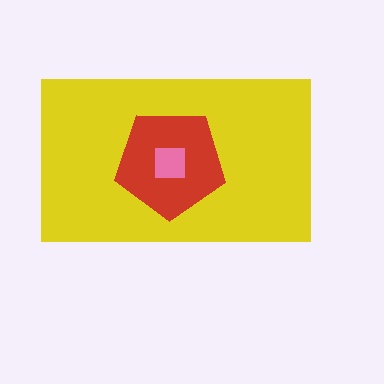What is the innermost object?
The pink square.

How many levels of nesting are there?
3.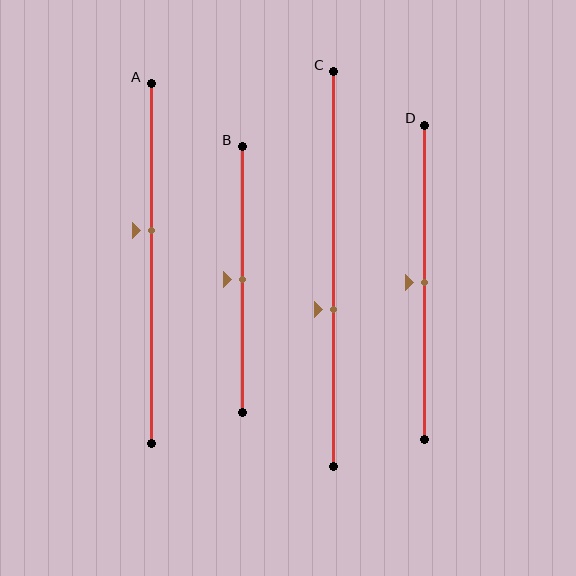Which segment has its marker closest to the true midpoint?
Segment B has its marker closest to the true midpoint.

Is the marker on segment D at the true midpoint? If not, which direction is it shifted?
Yes, the marker on segment D is at the true midpoint.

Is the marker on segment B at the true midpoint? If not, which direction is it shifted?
Yes, the marker on segment B is at the true midpoint.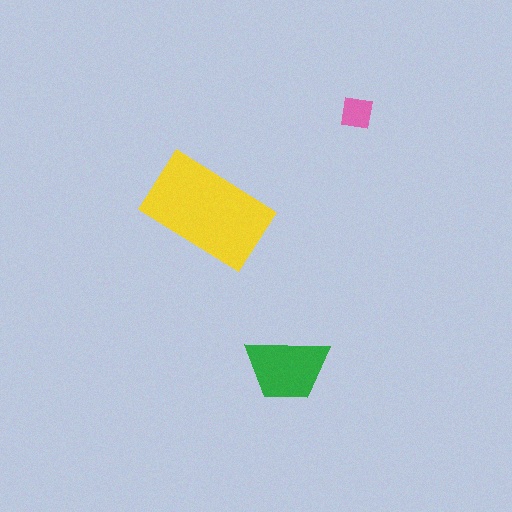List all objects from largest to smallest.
The yellow rectangle, the green trapezoid, the pink square.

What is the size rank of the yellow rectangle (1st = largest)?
1st.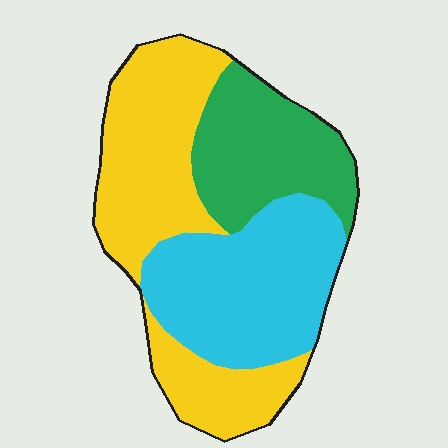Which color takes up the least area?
Green, at roughly 25%.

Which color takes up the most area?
Yellow, at roughly 40%.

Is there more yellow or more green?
Yellow.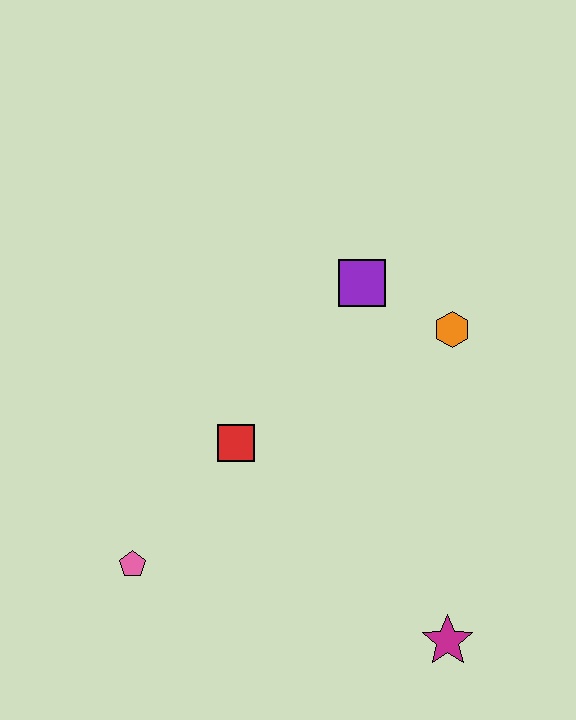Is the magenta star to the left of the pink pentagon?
No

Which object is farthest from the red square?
The magenta star is farthest from the red square.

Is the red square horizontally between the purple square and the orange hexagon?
No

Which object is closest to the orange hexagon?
The purple square is closest to the orange hexagon.